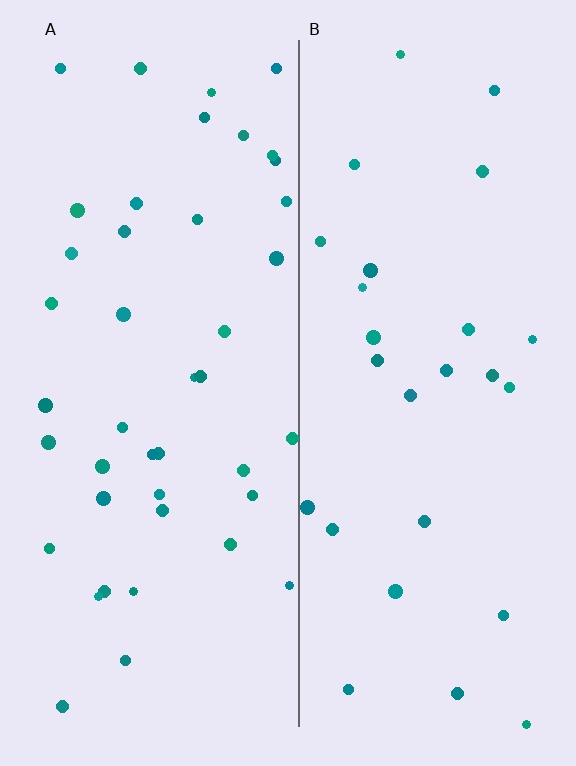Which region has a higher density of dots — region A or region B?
A (the left).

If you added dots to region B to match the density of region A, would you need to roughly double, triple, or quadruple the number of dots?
Approximately double.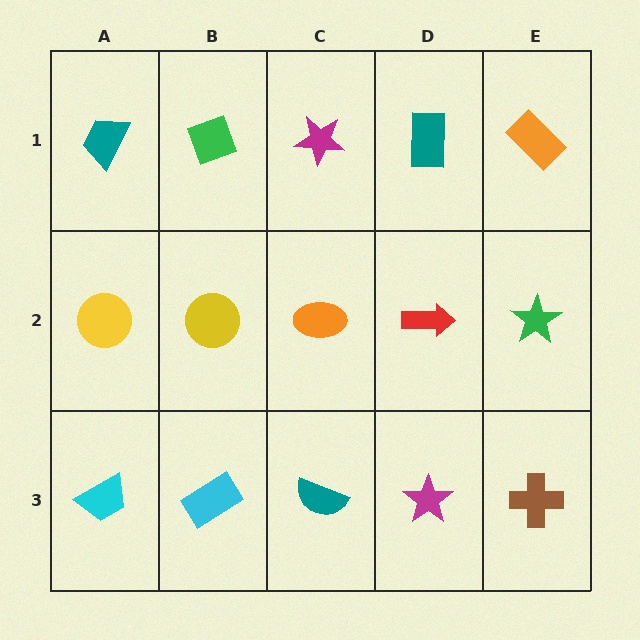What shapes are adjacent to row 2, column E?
An orange rectangle (row 1, column E), a brown cross (row 3, column E), a red arrow (row 2, column D).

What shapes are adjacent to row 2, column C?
A magenta star (row 1, column C), a teal semicircle (row 3, column C), a yellow circle (row 2, column B), a red arrow (row 2, column D).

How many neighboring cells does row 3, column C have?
3.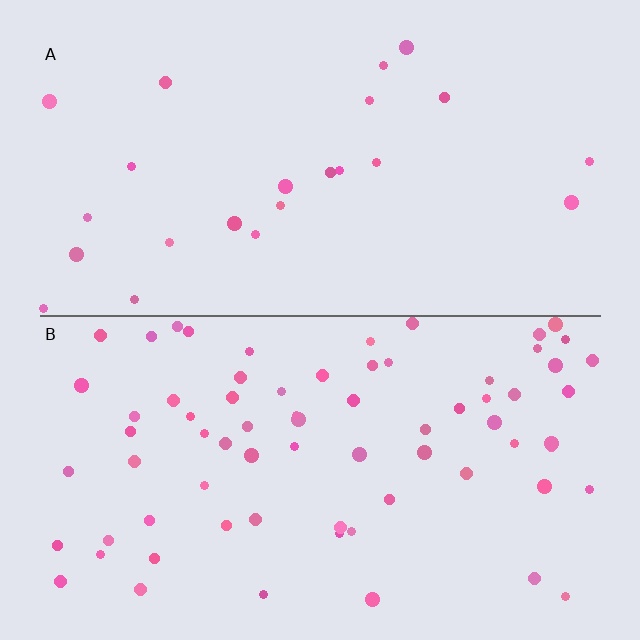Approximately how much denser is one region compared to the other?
Approximately 3.1× — region B over region A.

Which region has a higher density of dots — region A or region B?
B (the bottom).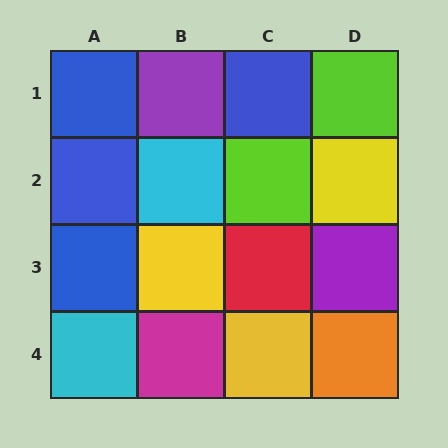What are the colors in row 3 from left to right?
Blue, yellow, red, purple.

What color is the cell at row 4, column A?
Cyan.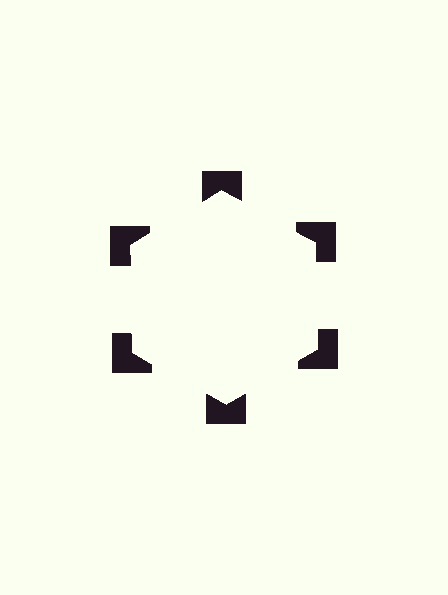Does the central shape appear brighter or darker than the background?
It typically appears slightly brighter than the background, even though no actual brightness change is drawn.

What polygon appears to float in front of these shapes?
An illusory hexagon — its edges are inferred from the aligned wedge cuts in the notched squares, not physically drawn.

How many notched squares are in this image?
There are 6 — one at each vertex of the illusory hexagon.